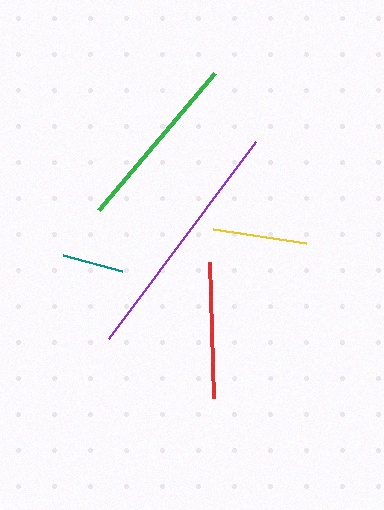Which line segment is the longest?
The purple line is the longest at approximately 246 pixels.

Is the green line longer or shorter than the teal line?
The green line is longer than the teal line.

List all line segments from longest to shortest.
From longest to shortest: purple, green, red, yellow, teal.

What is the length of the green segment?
The green segment is approximately 179 pixels long.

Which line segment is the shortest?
The teal line is the shortest at approximately 61 pixels.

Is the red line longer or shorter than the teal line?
The red line is longer than the teal line.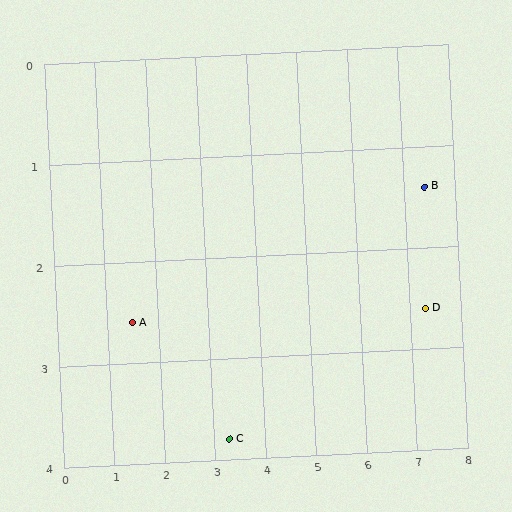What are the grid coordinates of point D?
Point D is at approximately (7.3, 2.6).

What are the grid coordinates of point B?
Point B is at approximately (7.4, 1.4).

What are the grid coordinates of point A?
Point A is at approximately (1.5, 2.6).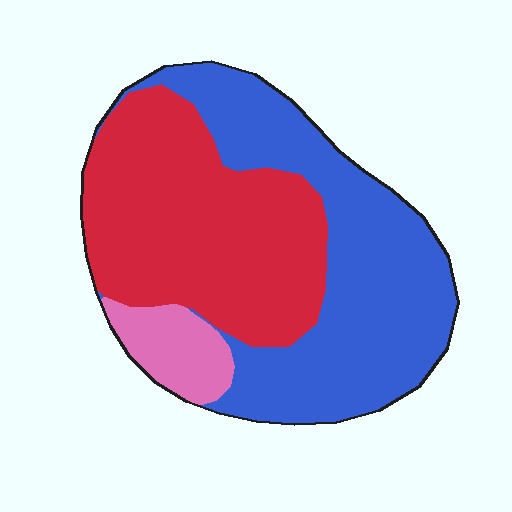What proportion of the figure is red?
Red covers about 45% of the figure.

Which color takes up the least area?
Pink, at roughly 10%.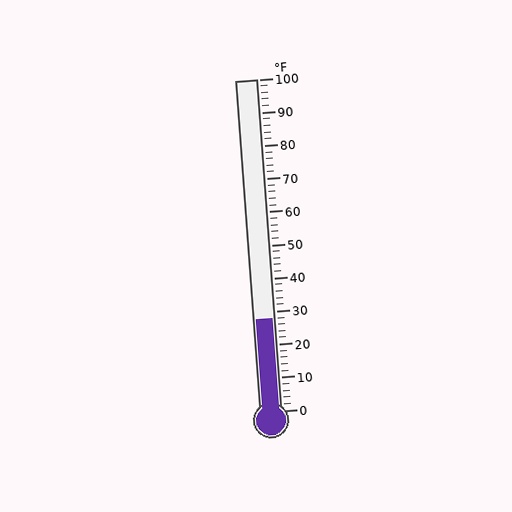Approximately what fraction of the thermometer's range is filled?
The thermometer is filled to approximately 30% of its range.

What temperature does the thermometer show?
The thermometer shows approximately 28°F.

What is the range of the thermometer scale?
The thermometer scale ranges from 0°F to 100°F.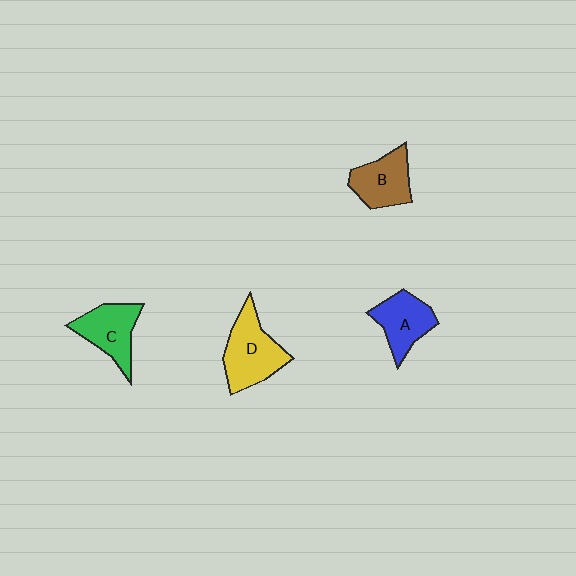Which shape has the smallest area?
Shape A (blue).